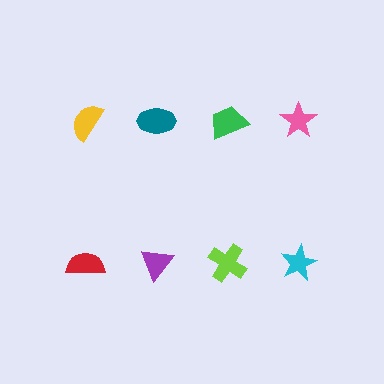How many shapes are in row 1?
4 shapes.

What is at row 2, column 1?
A red semicircle.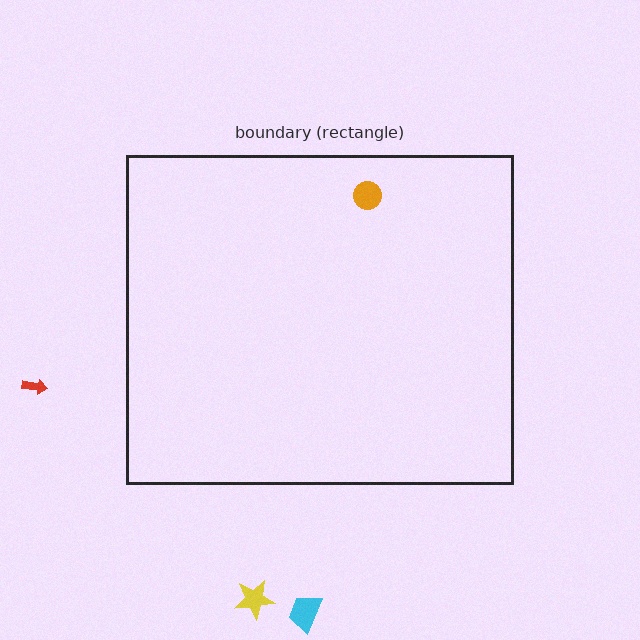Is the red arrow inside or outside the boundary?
Outside.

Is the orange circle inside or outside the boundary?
Inside.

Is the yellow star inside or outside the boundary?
Outside.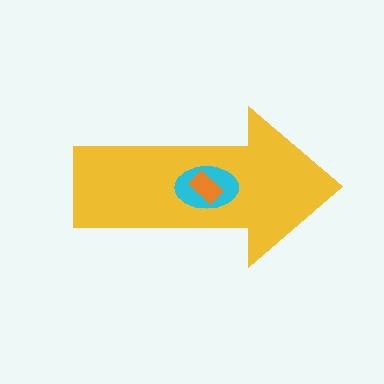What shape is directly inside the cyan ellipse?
The orange rectangle.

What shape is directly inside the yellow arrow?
The cyan ellipse.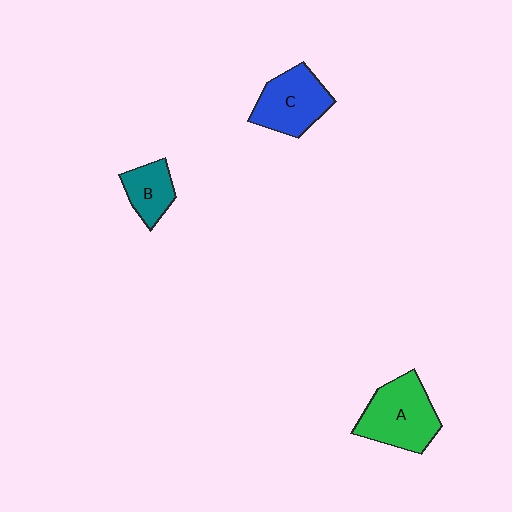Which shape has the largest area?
Shape A (green).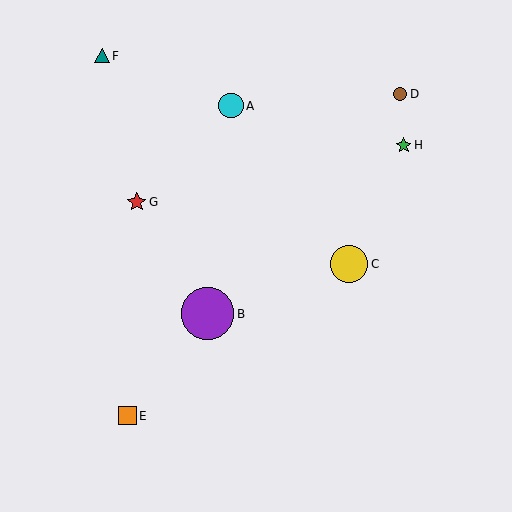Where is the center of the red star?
The center of the red star is at (137, 202).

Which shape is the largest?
The purple circle (labeled B) is the largest.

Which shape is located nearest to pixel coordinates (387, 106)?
The brown circle (labeled D) at (400, 94) is nearest to that location.